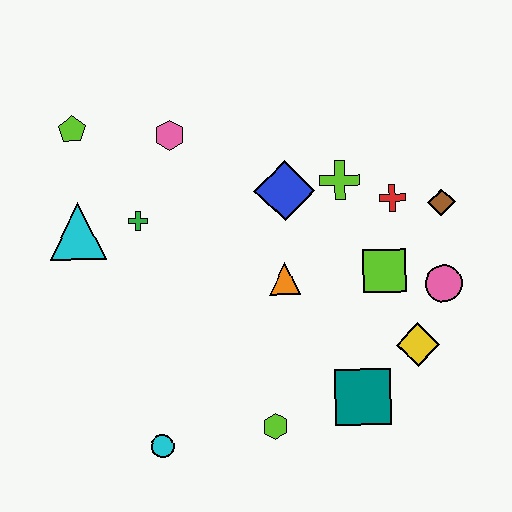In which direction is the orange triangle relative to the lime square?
The orange triangle is to the left of the lime square.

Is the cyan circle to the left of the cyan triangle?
No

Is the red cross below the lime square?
No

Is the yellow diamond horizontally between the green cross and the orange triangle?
No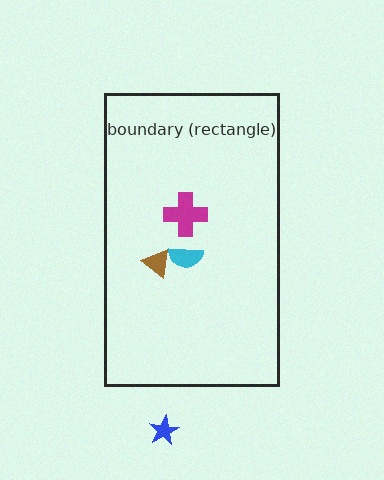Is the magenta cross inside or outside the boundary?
Inside.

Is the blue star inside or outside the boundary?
Outside.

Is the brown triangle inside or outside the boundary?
Inside.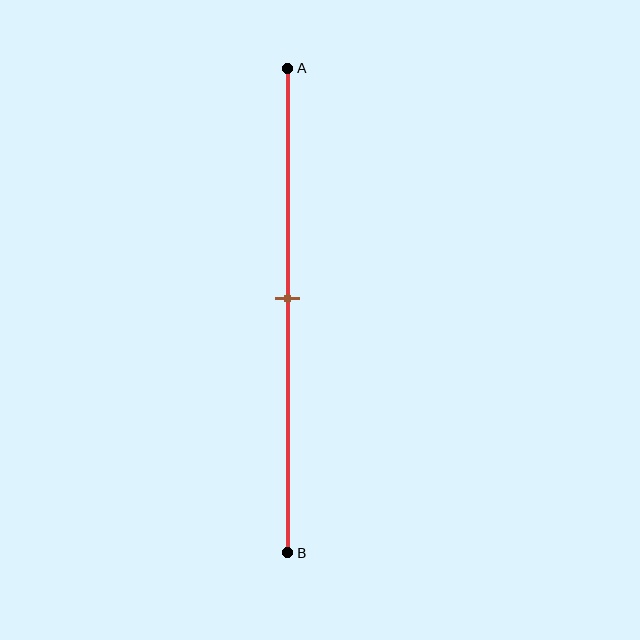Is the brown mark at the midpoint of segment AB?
Yes, the mark is approximately at the midpoint.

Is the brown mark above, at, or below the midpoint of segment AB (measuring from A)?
The brown mark is approximately at the midpoint of segment AB.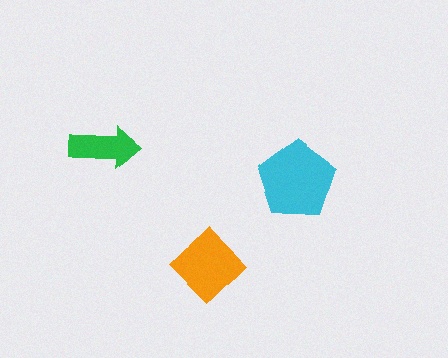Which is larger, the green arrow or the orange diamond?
The orange diamond.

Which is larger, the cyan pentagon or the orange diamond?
The cyan pentagon.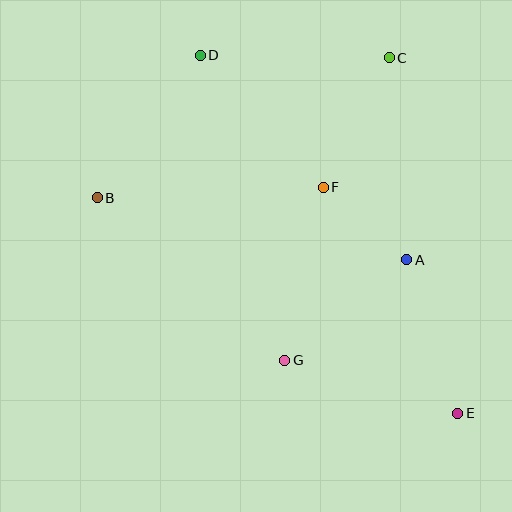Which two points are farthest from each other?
Points D and E are farthest from each other.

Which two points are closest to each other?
Points A and F are closest to each other.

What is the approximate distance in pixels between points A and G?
The distance between A and G is approximately 158 pixels.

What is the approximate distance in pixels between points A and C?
The distance between A and C is approximately 203 pixels.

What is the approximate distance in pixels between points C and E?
The distance between C and E is approximately 362 pixels.